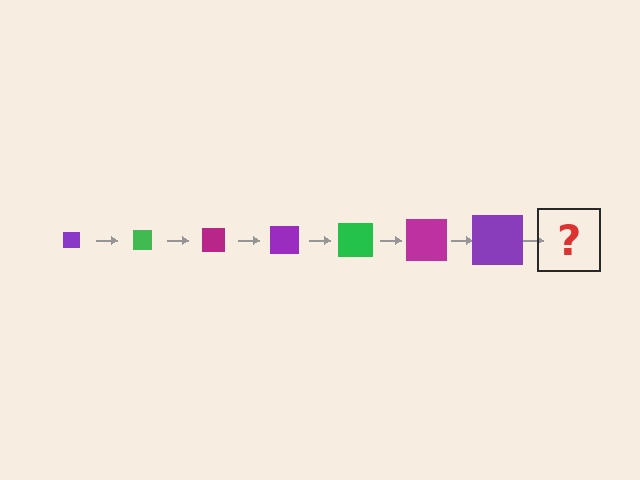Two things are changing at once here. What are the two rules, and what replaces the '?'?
The two rules are that the square grows larger each step and the color cycles through purple, green, and magenta. The '?' should be a green square, larger than the previous one.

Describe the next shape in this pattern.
It should be a green square, larger than the previous one.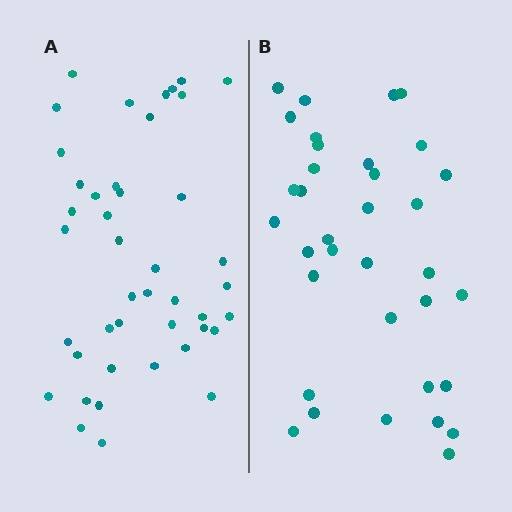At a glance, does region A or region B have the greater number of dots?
Region A (the left region) has more dots.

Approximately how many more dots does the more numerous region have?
Region A has roughly 8 or so more dots than region B.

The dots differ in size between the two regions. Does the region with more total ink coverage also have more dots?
No. Region B has more total ink coverage because its dots are larger, but region A actually contains more individual dots. Total area can be misleading — the number of items is what matters here.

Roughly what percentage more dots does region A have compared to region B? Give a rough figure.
About 25% more.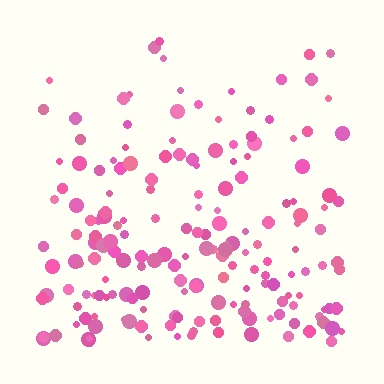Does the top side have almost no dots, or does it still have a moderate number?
Still a moderate number, just noticeably fewer than the bottom.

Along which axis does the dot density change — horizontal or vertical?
Vertical.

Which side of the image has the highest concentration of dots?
The bottom.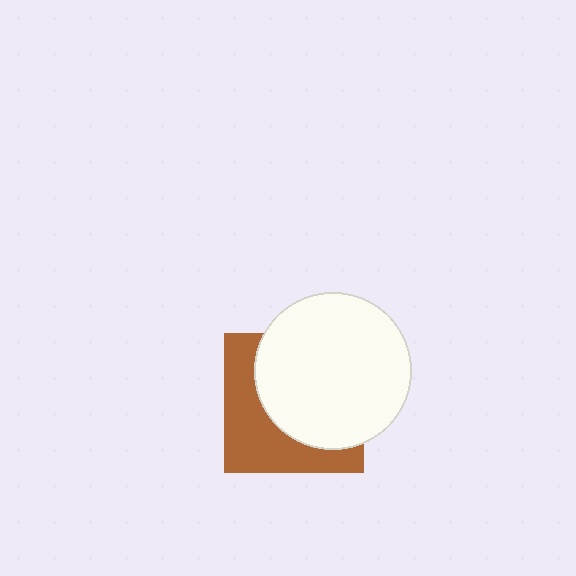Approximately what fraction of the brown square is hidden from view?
Roughly 57% of the brown square is hidden behind the white circle.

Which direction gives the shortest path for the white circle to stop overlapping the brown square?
Moving toward the upper-right gives the shortest separation.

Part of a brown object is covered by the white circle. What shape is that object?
It is a square.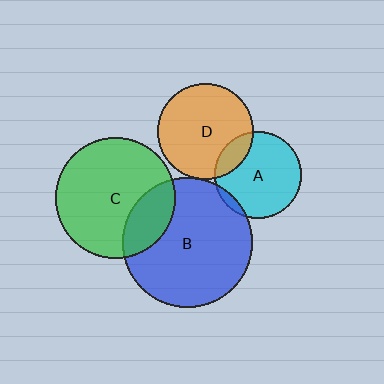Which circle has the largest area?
Circle B (blue).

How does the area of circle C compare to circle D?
Approximately 1.6 times.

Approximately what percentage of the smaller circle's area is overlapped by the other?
Approximately 5%.